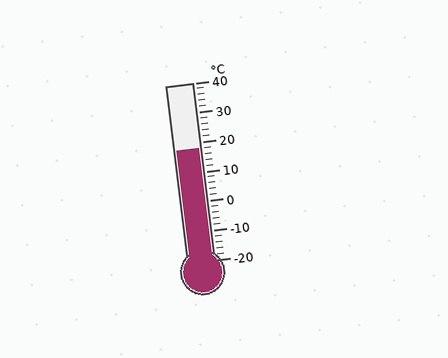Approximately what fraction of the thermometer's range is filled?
The thermometer is filled to approximately 65% of its range.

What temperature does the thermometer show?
The thermometer shows approximately 18°C.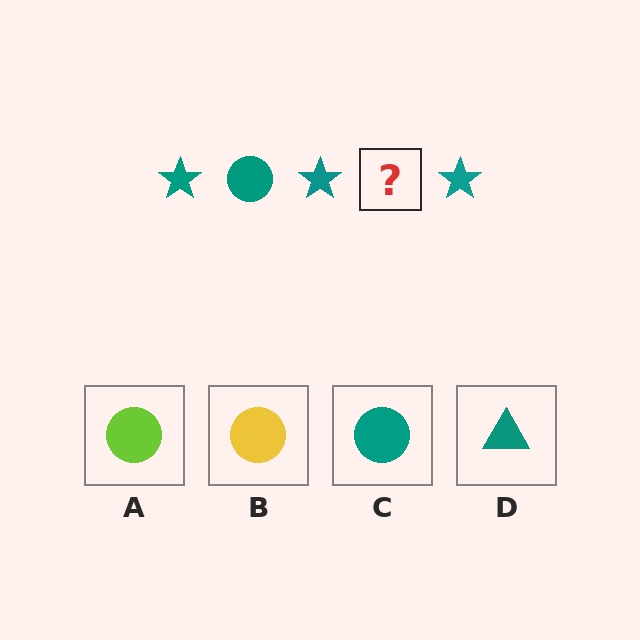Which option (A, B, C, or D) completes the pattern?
C.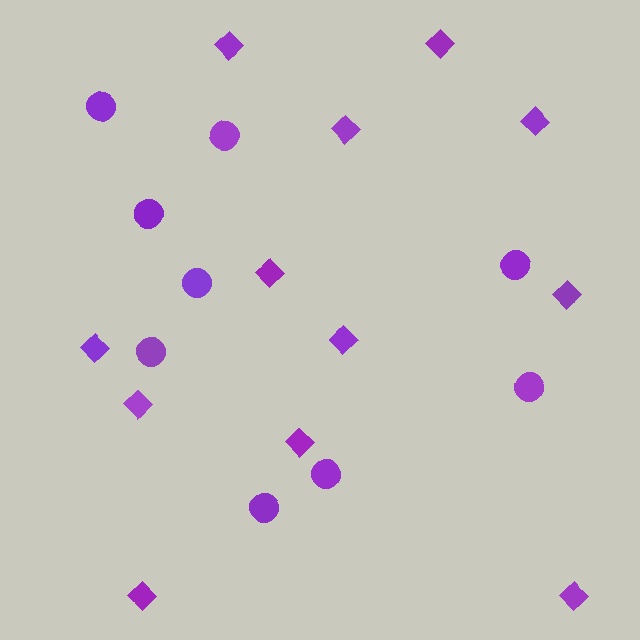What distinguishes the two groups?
There are 2 groups: one group of diamonds (12) and one group of circles (9).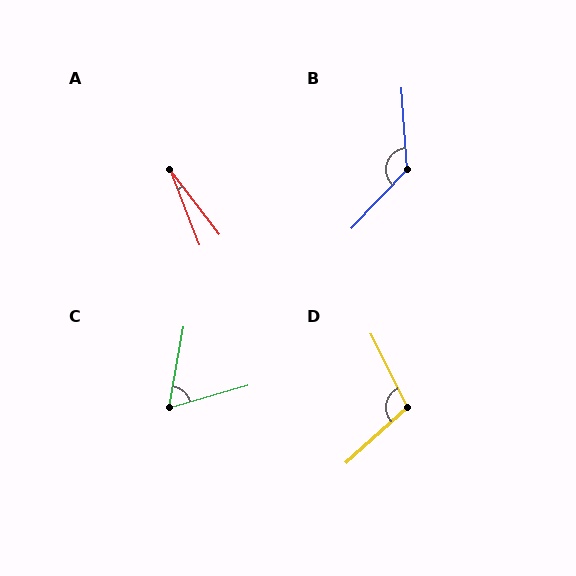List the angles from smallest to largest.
A (16°), C (64°), D (106°), B (133°).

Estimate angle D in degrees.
Approximately 106 degrees.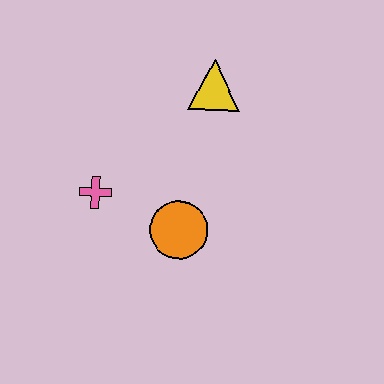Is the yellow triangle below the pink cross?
No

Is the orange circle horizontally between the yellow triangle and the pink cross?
Yes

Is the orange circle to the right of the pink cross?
Yes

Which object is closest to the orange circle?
The pink cross is closest to the orange circle.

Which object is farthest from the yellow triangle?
The pink cross is farthest from the yellow triangle.